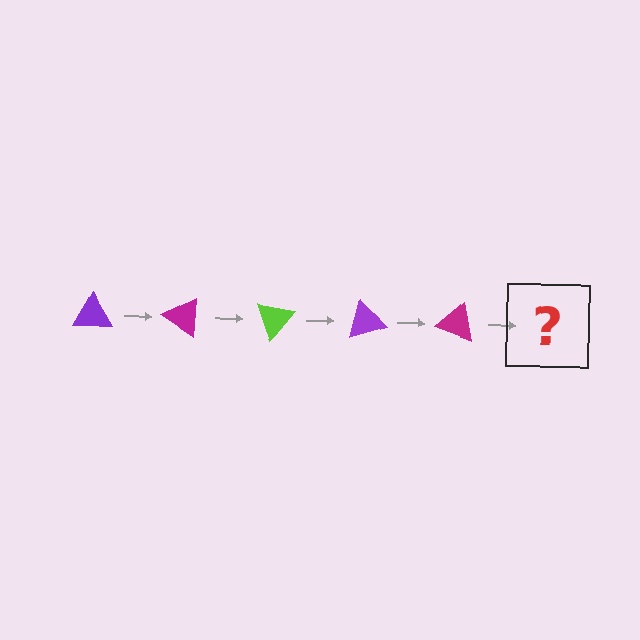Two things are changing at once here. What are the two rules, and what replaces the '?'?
The two rules are that it rotates 35 degrees each step and the color cycles through purple, magenta, and lime. The '?' should be a lime triangle, rotated 175 degrees from the start.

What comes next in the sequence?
The next element should be a lime triangle, rotated 175 degrees from the start.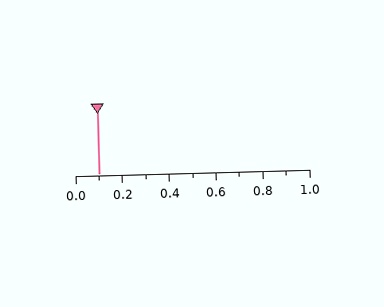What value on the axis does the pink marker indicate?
The marker indicates approximately 0.1.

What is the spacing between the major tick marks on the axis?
The major ticks are spaced 0.2 apart.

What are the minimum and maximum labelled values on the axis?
The axis runs from 0.0 to 1.0.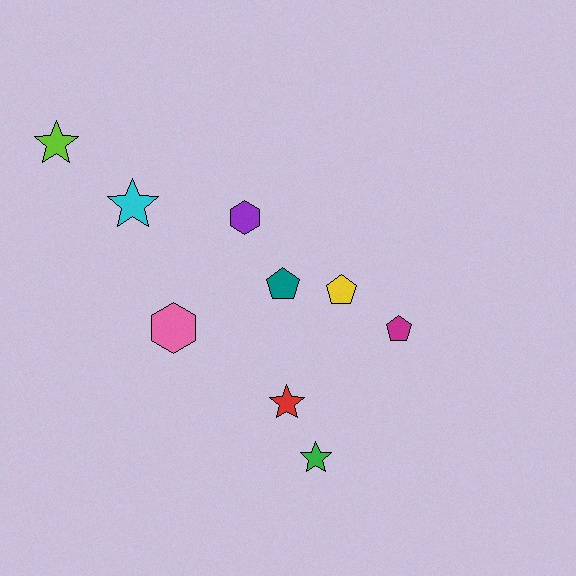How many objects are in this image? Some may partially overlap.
There are 9 objects.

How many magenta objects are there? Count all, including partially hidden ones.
There is 1 magenta object.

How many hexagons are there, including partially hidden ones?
There are 2 hexagons.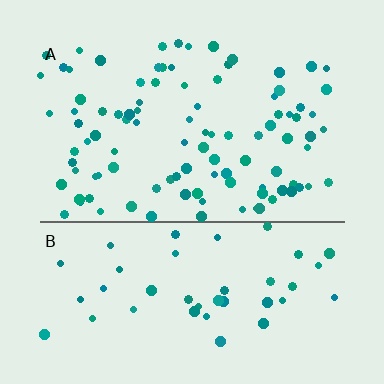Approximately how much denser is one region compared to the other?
Approximately 2.1× — region A over region B.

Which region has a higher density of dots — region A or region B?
A (the top).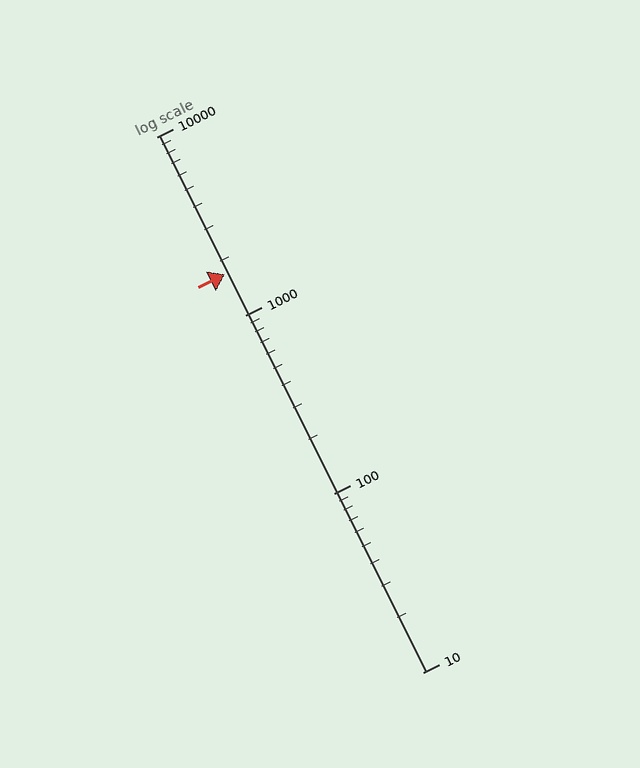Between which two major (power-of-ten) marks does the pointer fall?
The pointer is between 1000 and 10000.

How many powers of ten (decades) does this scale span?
The scale spans 3 decades, from 10 to 10000.